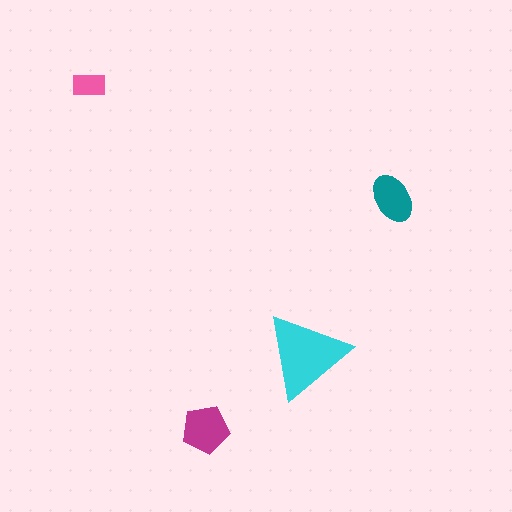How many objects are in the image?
There are 4 objects in the image.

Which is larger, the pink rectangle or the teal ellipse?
The teal ellipse.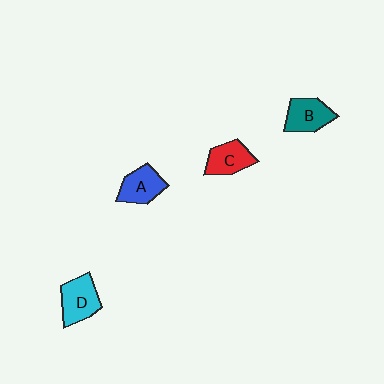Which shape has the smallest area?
Shape C (red).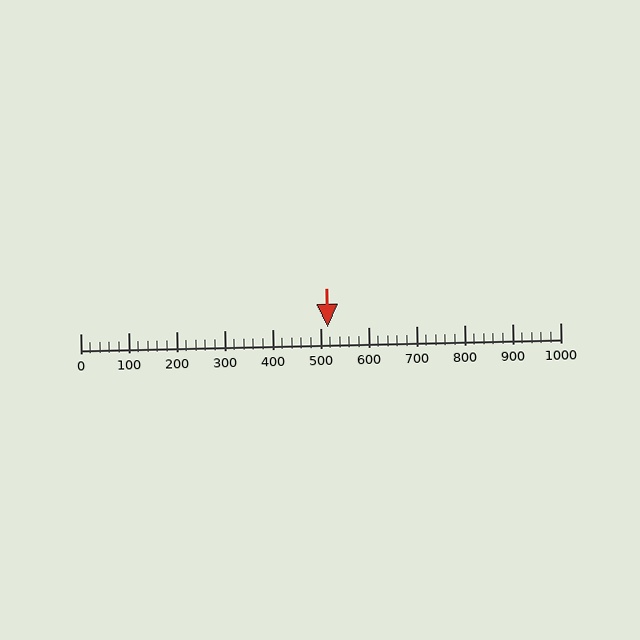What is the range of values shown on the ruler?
The ruler shows values from 0 to 1000.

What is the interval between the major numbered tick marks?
The major tick marks are spaced 100 units apart.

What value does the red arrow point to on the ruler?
The red arrow points to approximately 516.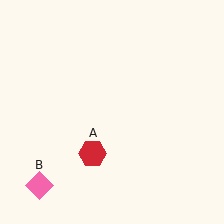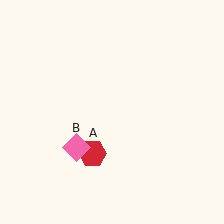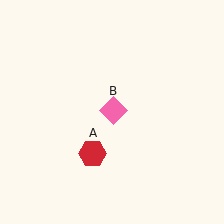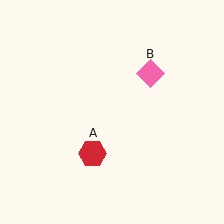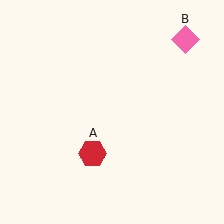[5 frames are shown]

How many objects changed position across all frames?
1 object changed position: pink diamond (object B).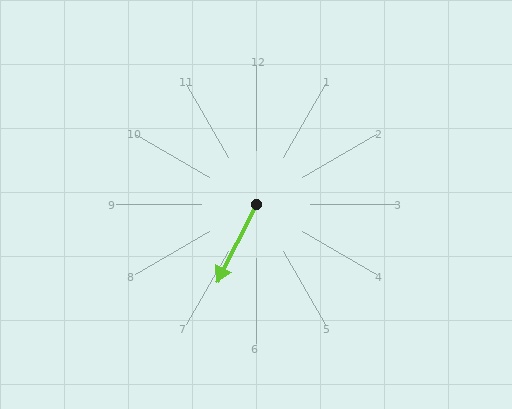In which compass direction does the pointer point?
Southwest.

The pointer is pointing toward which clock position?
Roughly 7 o'clock.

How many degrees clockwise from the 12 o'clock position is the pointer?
Approximately 207 degrees.